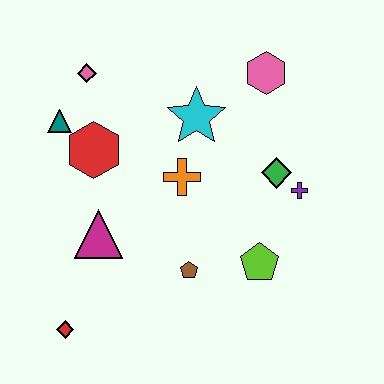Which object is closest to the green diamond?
The purple cross is closest to the green diamond.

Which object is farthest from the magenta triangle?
The pink hexagon is farthest from the magenta triangle.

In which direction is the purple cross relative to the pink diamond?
The purple cross is to the right of the pink diamond.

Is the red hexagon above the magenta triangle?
Yes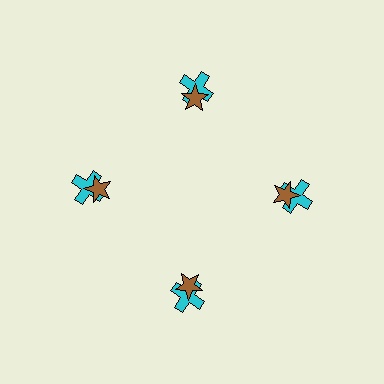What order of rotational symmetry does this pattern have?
This pattern has 4-fold rotational symmetry.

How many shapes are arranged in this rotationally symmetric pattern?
There are 8 shapes, arranged in 4 groups of 2.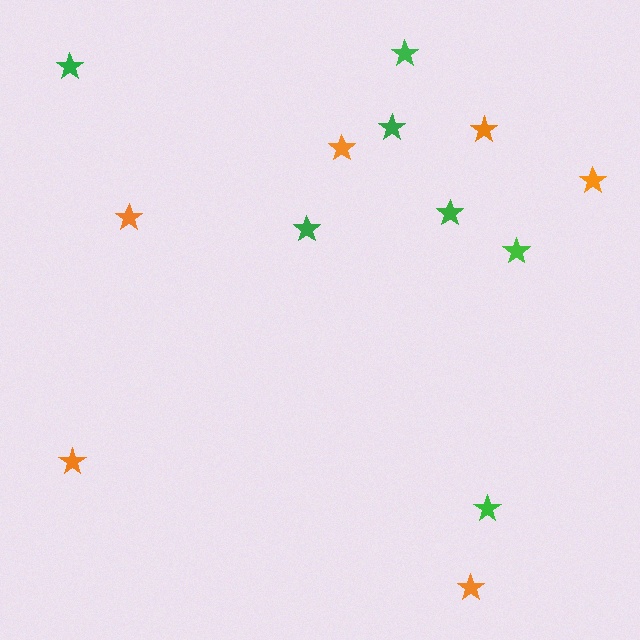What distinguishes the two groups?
There are 2 groups: one group of orange stars (6) and one group of green stars (7).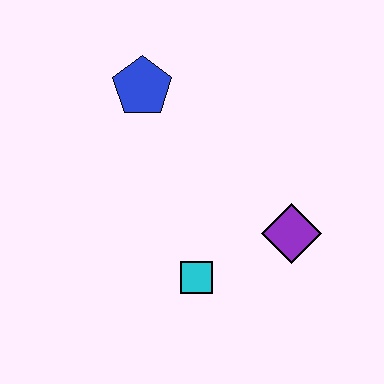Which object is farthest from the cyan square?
The blue pentagon is farthest from the cyan square.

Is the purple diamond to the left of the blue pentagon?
No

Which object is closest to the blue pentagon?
The cyan square is closest to the blue pentagon.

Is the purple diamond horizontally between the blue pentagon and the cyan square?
No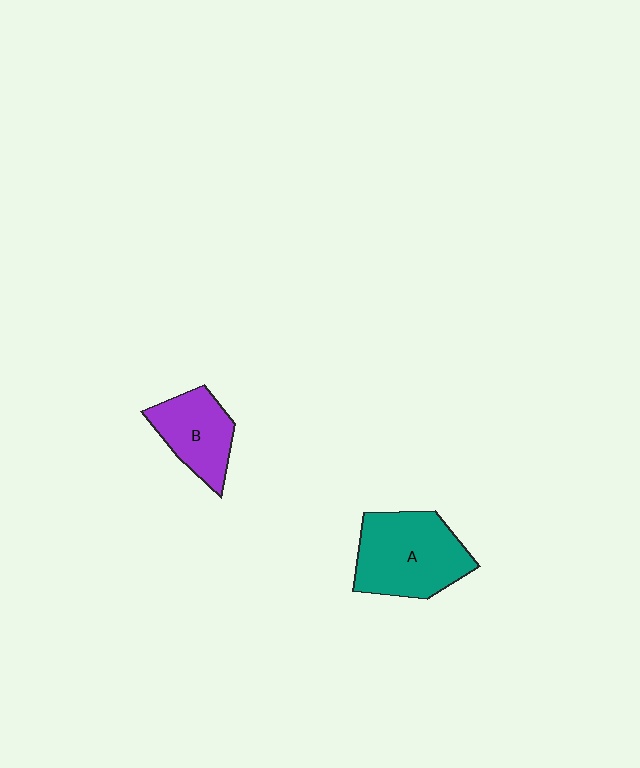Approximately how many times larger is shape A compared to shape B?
Approximately 1.5 times.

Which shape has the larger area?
Shape A (teal).